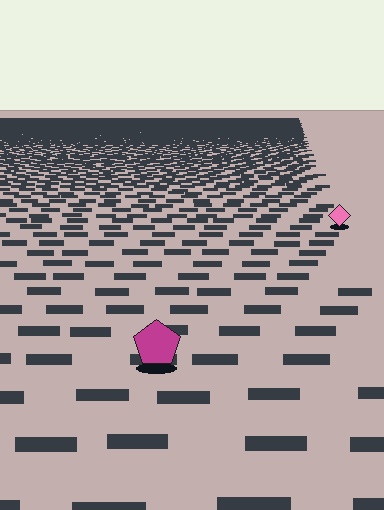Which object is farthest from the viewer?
The pink diamond is farthest from the viewer. It appears smaller and the ground texture around it is denser.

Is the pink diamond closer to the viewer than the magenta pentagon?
No. The magenta pentagon is closer — you can tell from the texture gradient: the ground texture is coarser near it.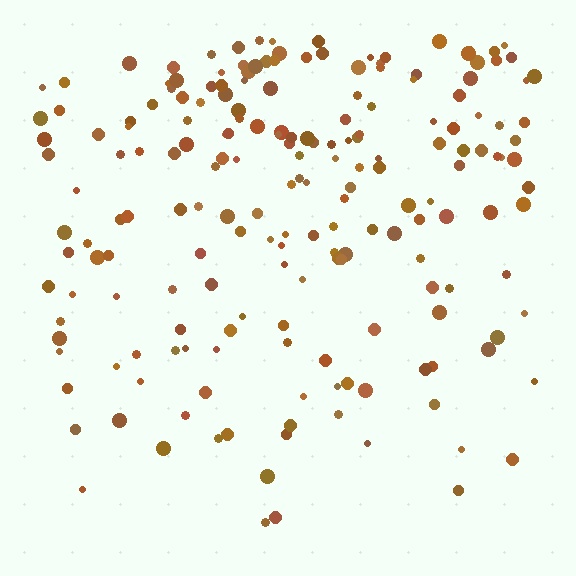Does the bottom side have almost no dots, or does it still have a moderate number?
Still a moderate number, just noticeably fewer than the top.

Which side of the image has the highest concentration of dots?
The top.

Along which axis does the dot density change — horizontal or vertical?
Vertical.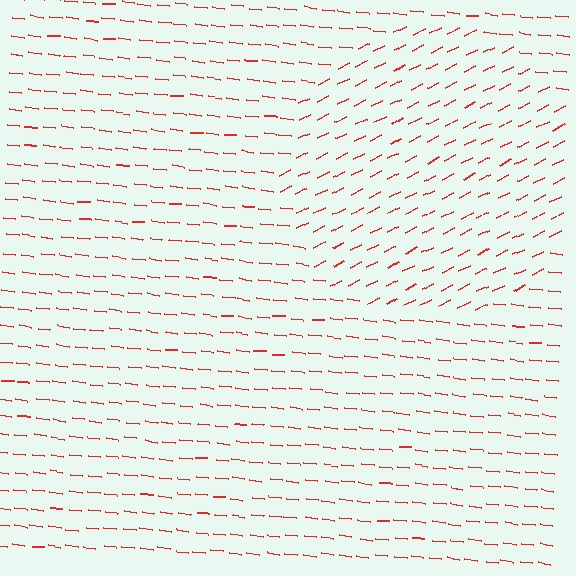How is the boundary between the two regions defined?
The boundary is defined purely by a change in line orientation (approximately 33 degrees difference). All lines are the same color and thickness.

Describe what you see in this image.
The image is filled with small red line segments. A circle region in the image has lines oriented differently from the surrounding lines, creating a visible texture boundary.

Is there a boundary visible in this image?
Yes, there is a texture boundary formed by a change in line orientation.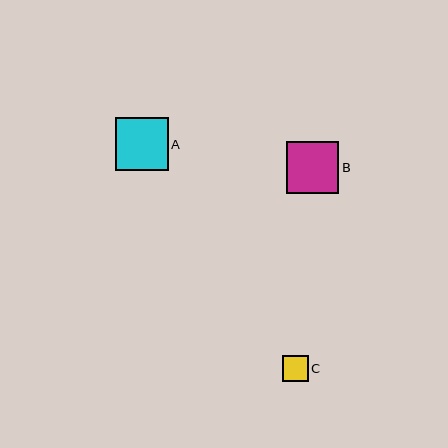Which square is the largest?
Square A is the largest with a size of approximately 53 pixels.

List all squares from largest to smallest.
From largest to smallest: A, B, C.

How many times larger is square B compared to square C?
Square B is approximately 2.1 times the size of square C.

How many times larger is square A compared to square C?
Square A is approximately 2.1 times the size of square C.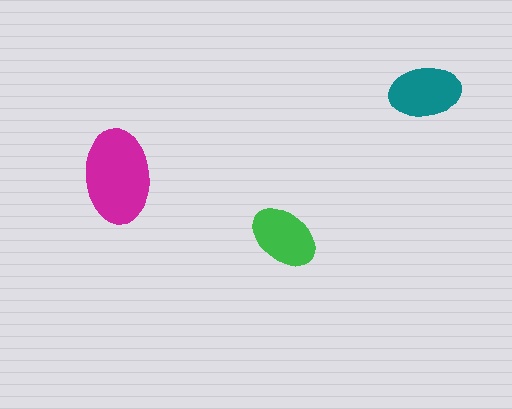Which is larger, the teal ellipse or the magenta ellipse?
The magenta one.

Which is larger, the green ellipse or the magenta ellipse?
The magenta one.